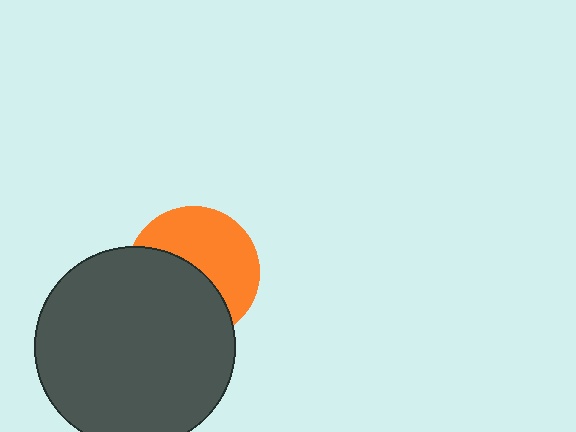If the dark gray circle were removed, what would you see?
You would see the complete orange circle.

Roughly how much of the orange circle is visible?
About half of it is visible (roughly 51%).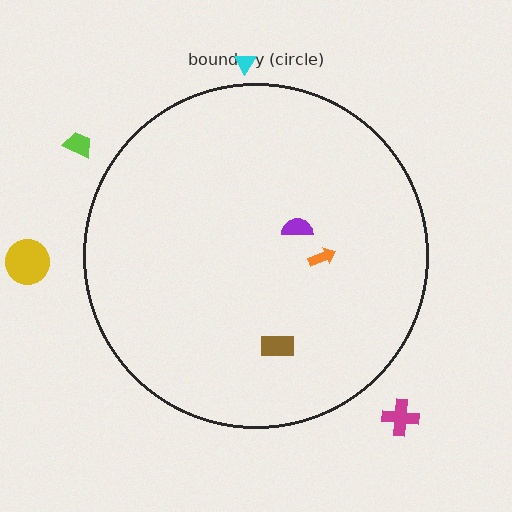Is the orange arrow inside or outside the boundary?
Inside.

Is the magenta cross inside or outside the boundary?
Outside.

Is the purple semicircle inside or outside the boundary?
Inside.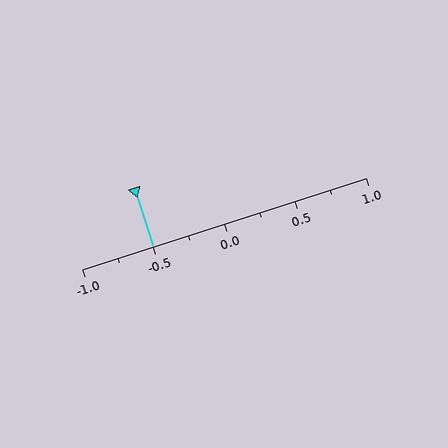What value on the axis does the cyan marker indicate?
The marker indicates approximately -0.5.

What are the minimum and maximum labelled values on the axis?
The axis runs from -1.0 to 1.0.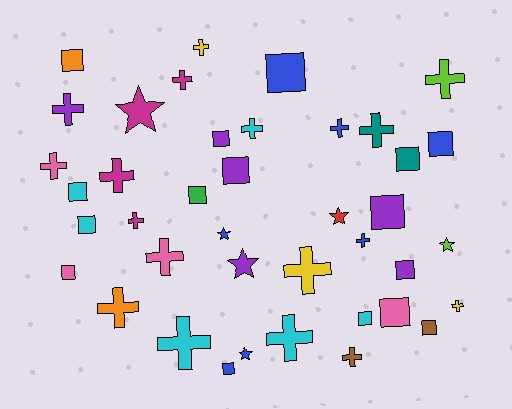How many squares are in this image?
There are 16 squares.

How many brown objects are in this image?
There are 2 brown objects.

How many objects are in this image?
There are 40 objects.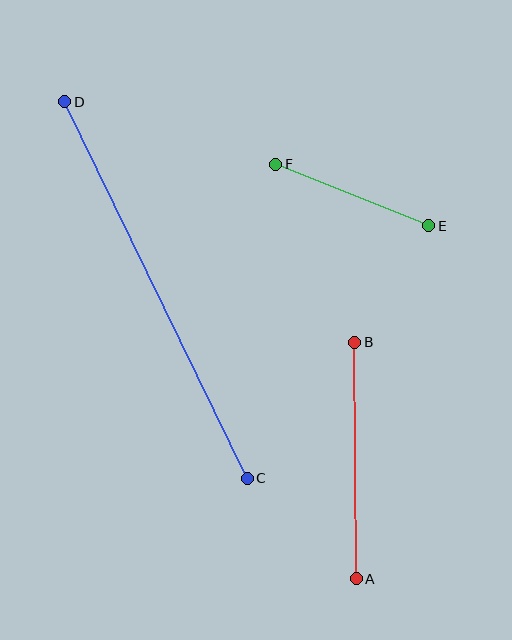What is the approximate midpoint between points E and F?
The midpoint is at approximately (352, 195) pixels.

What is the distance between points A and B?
The distance is approximately 236 pixels.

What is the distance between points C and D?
The distance is approximately 418 pixels.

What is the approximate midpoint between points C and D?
The midpoint is at approximately (156, 290) pixels.